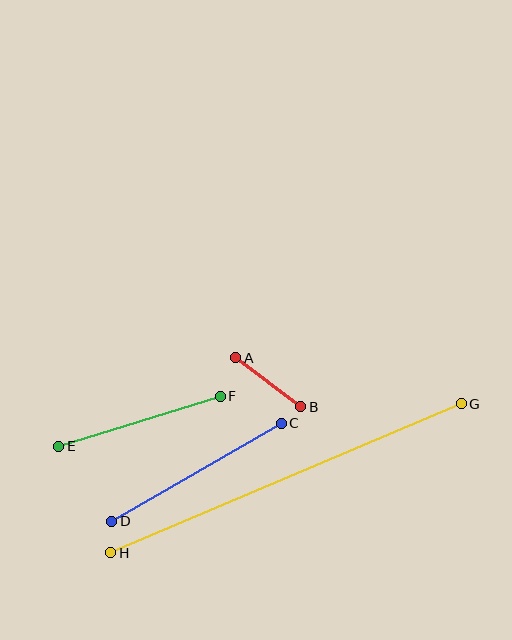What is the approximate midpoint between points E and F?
The midpoint is at approximately (140, 421) pixels.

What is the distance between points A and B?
The distance is approximately 81 pixels.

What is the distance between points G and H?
The distance is approximately 381 pixels.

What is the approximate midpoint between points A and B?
The midpoint is at approximately (268, 382) pixels.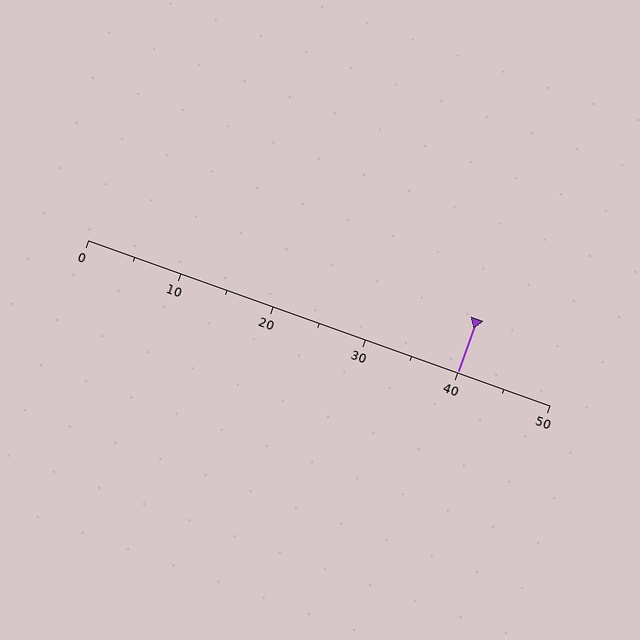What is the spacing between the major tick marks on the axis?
The major ticks are spaced 10 apart.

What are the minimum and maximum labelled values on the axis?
The axis runs from 0 to 50.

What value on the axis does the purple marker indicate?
The marker indicates approximately 40.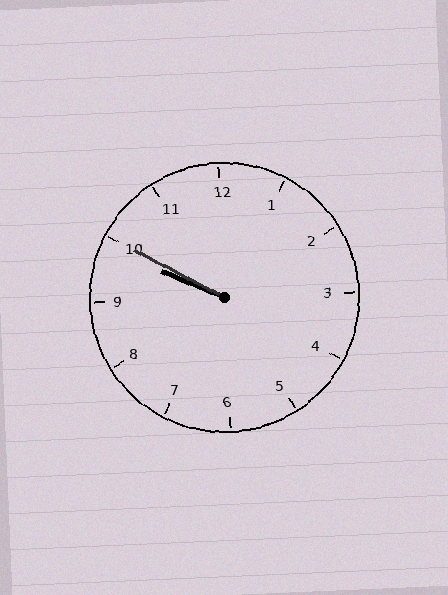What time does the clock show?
9:50.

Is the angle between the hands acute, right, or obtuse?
It is acute.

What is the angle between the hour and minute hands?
Approximately 5 degrees.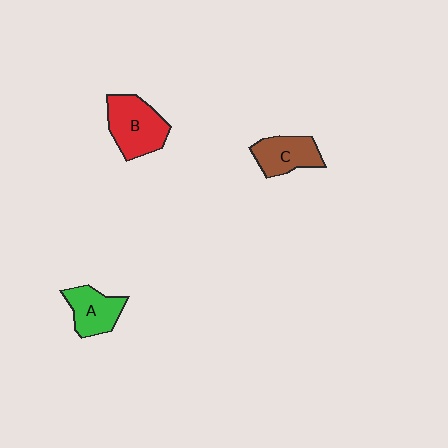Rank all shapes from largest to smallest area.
From largest to smallest: B (red), C (brown), A (green).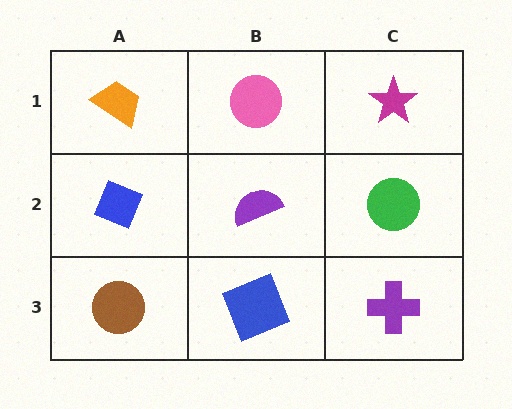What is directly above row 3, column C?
A green circle.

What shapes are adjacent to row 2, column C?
A magenta star (row 1, column C), a purple cross (row 3, column C), a purple semicircle (row 2, column B).